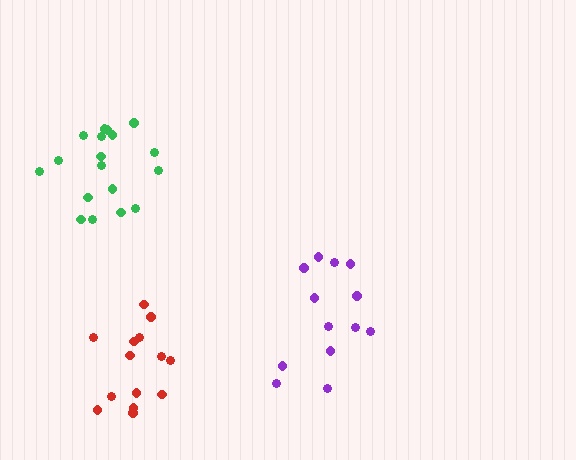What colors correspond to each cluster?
The clusters are colored: red, green, purple.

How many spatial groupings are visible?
There are 3 spatial groupings.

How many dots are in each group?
Group 1: 14 dots, Group 2: 18 dots, Group 3: 13 dots (45 total).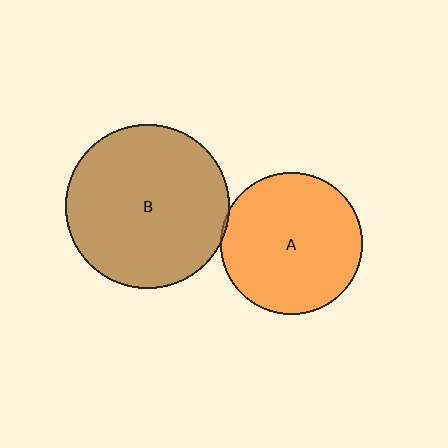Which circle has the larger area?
Circle B (brown).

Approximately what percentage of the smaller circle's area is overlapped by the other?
Approximately 5%.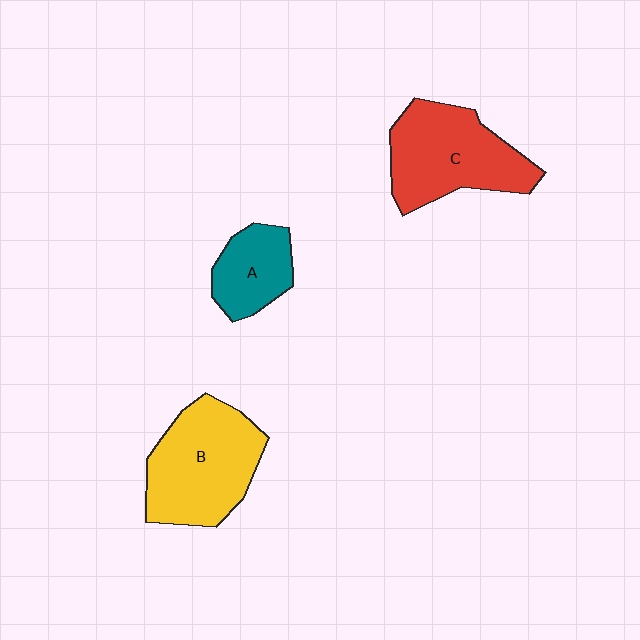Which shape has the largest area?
Shape B (yellow).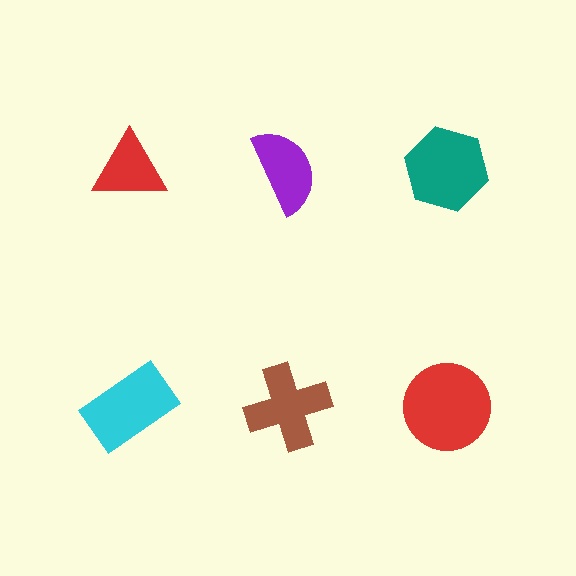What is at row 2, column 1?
A cyan rectangle.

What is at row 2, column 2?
A brown cross.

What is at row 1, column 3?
A teal hexagon.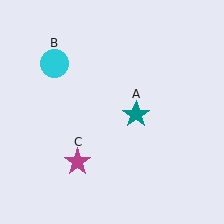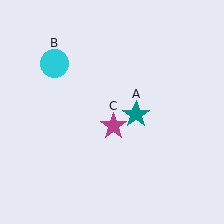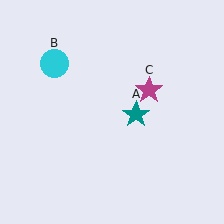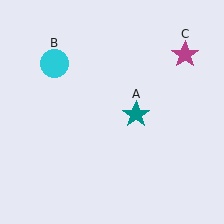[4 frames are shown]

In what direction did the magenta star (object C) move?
The magenta star (object C) moved up and to the right.